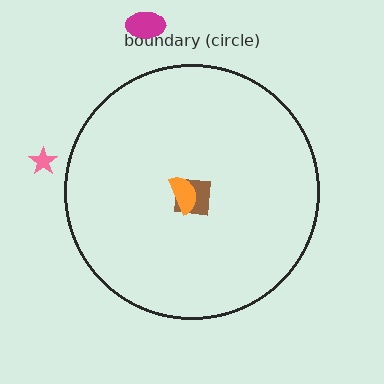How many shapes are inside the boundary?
2 inside, 2 outside.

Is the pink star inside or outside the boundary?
Outside.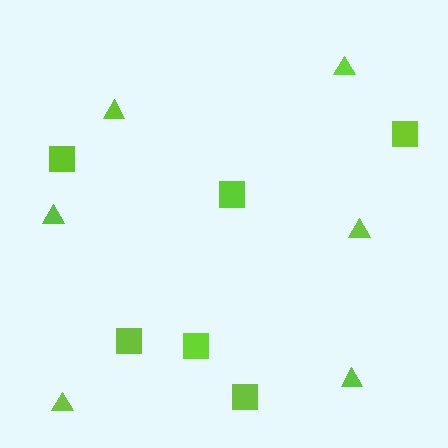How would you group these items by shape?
There are 2 groups: one group of triangles (6) and one group of squares (6).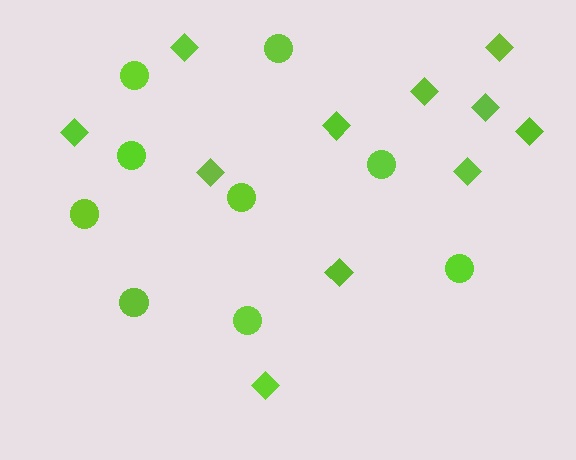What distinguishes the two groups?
There are 2 groups: one group of circles (9) and one group of diamonds (11).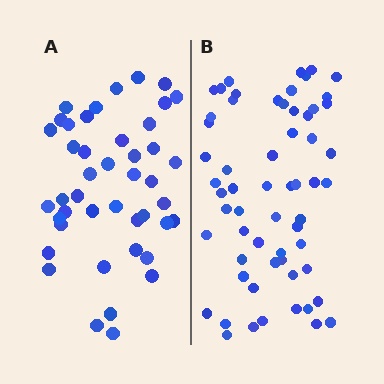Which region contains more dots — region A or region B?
Region B (the right region) has more dots.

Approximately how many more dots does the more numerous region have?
Region B has approximately 15 more dots than region A.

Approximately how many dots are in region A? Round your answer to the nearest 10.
About 40 dots. (The exact count is 44, which rounds to 40.)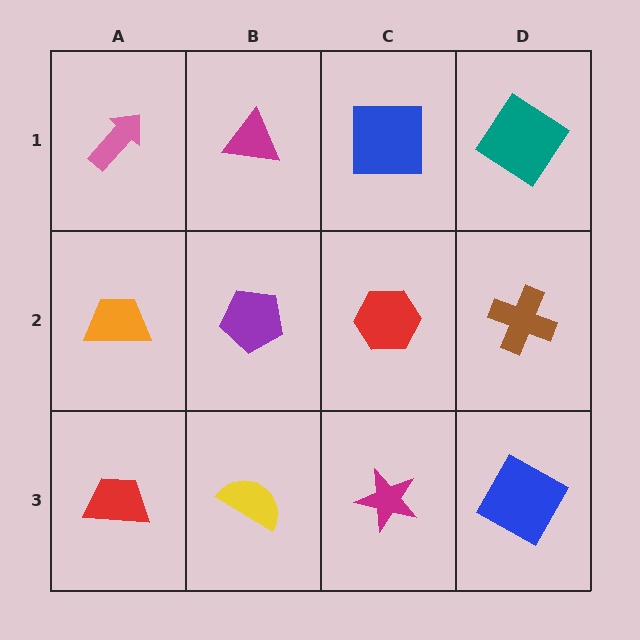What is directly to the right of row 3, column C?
A blue square.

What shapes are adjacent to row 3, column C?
A red hexagon (row 2, column C), a yellow semicircle (row 3, column B), a blue square (row 3, column D).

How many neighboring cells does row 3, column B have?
3.